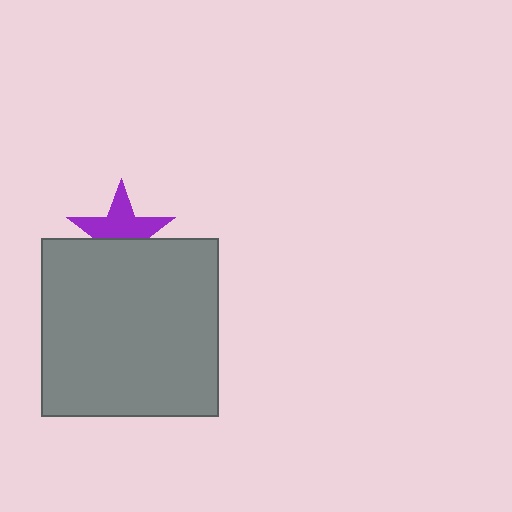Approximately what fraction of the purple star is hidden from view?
Roughly 43% of the purple star is hidden behind the gray square.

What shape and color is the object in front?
The object in front is a gray square.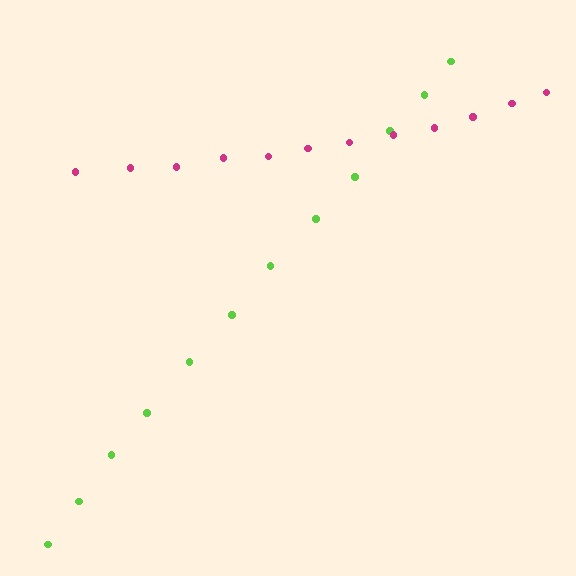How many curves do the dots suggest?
There are 2 distinct paths.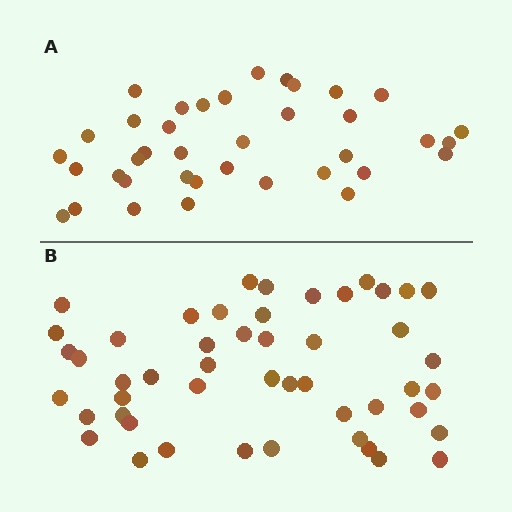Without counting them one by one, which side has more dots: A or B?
Region B (the bottom region) has more dots.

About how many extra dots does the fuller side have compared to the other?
Region B has roughly 12 or so more dots than region A.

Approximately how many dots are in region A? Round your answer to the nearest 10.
About 40 dots. (The exact count is 38, which rounds to 40.)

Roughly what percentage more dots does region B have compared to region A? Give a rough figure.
About 30% more.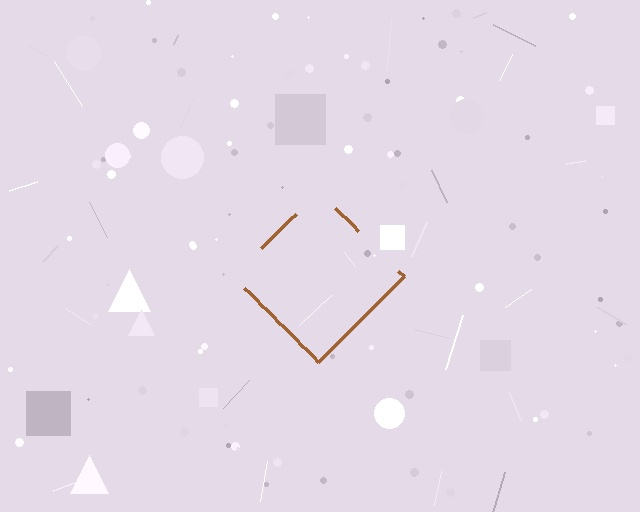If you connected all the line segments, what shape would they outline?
They would outline a diamond.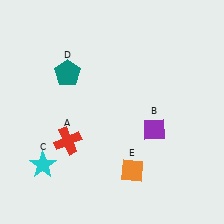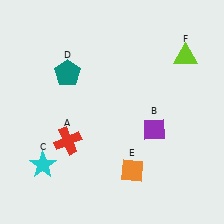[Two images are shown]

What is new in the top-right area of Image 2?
A lime triangle (F) was added in the top-right area of Image 2.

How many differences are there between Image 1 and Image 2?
There is 1 difference between the two images.